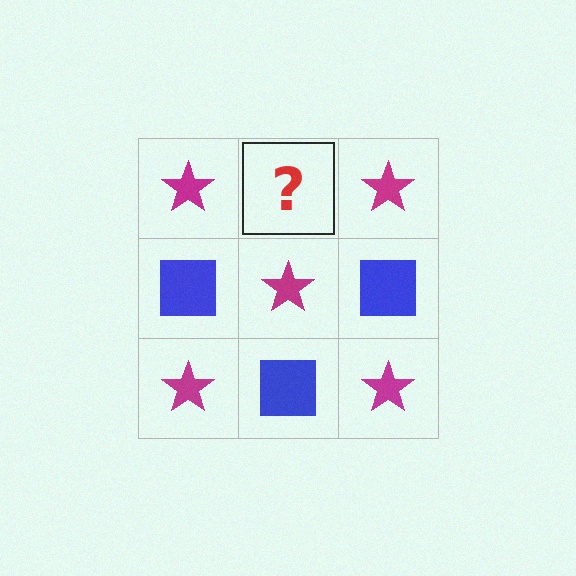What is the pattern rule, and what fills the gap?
The rule is that it alternates magenta star and blue square in a checkerboard pattern. The gap should be filled with a blue square.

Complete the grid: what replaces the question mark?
The question mark should be replaced with a blue square.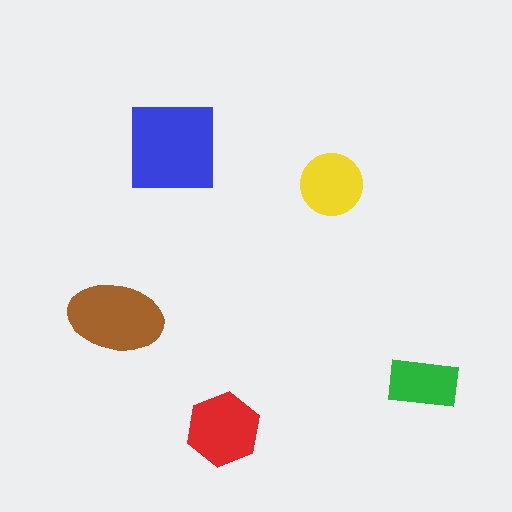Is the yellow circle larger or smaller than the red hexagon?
Smaller.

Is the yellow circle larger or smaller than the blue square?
Smaller.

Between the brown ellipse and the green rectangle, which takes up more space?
The brown ellipse.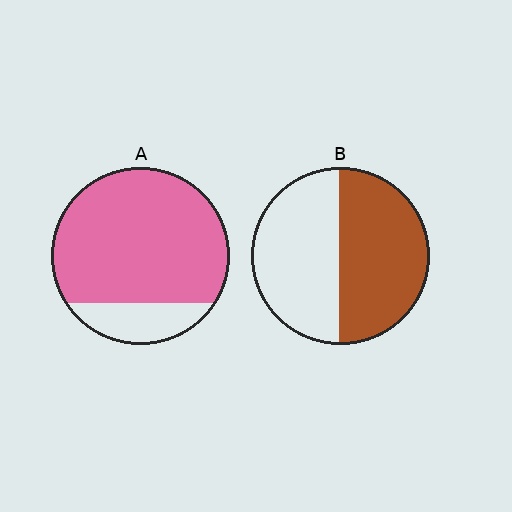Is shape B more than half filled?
Roughly half.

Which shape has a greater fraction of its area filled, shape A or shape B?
Shape A.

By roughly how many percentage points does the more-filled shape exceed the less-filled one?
By roughly 30 percentage points (A over B).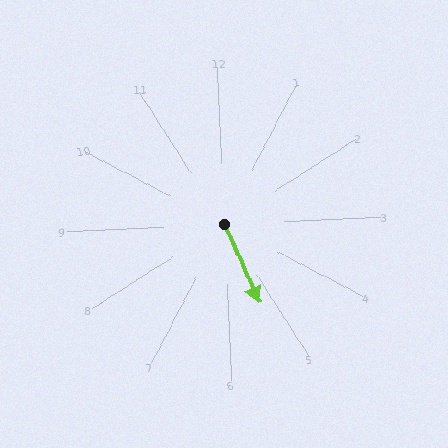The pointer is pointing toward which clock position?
Roughly 5 o'clock.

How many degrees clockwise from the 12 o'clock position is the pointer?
Approximately 159 degrees.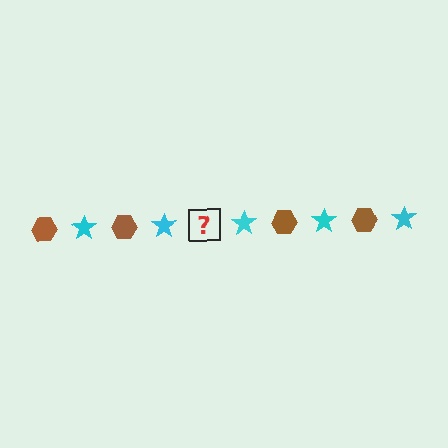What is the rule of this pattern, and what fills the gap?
The rule is that the pattern alternates between brown hexagon and cyan star. The gap should be filled with a brown hexagon.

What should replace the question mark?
The question mark should be replaced with a brown hexagon.